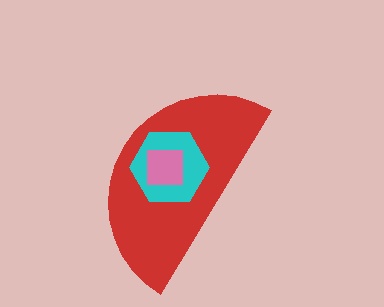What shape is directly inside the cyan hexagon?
The pink square.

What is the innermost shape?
The pink square.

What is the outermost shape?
The red semicircle.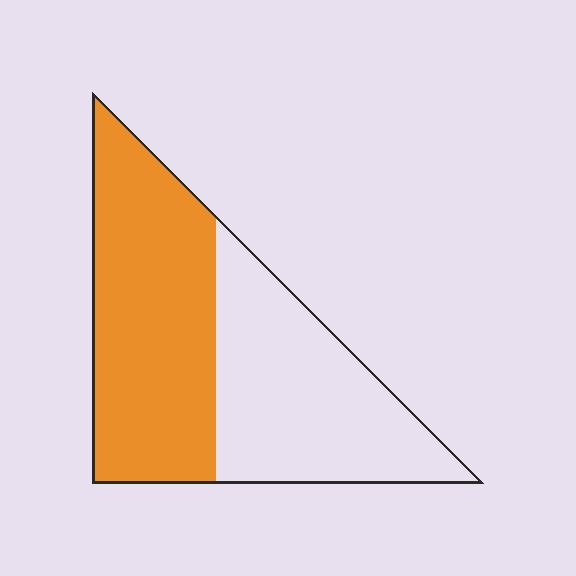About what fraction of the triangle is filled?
About one half (1/2).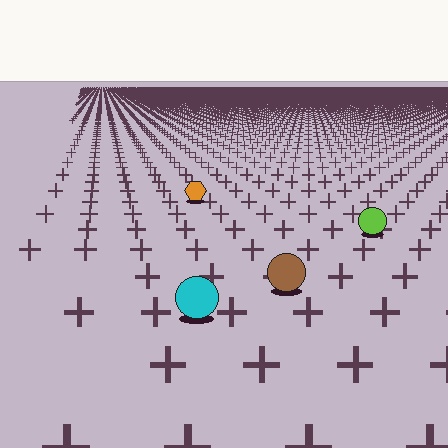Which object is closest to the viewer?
The cyan circle is closest. The texture marks near it are larger and more spread out.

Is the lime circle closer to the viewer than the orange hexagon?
Yes. The lime circle is closer — you can tell from the texture gradient: the ground texture is coarser near it.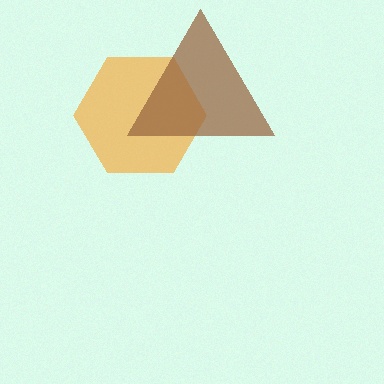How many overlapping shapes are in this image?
There are 2 overlapping shapes in the image.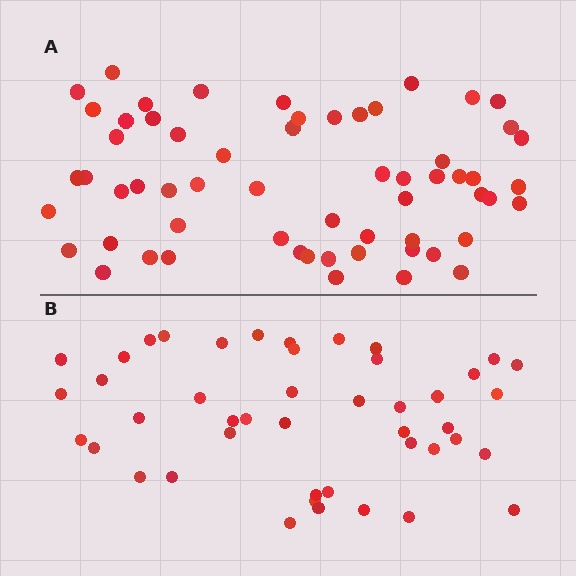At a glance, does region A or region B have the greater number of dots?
Region A (the top region) has more dots.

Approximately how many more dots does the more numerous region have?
Region A has approximately 15 more dots than region B.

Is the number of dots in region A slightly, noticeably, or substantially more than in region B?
Region A has noticeably more, but not dramatically so. The ratio is roughly 1.3 to 1.